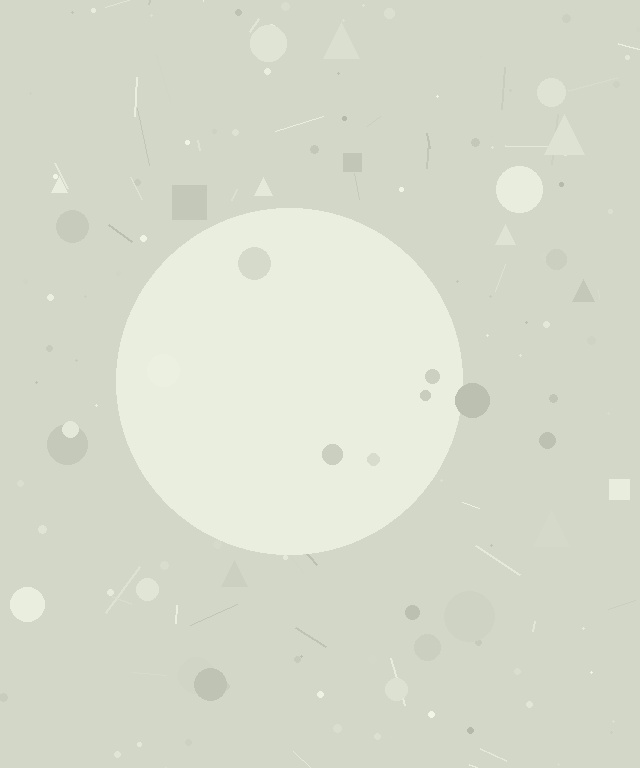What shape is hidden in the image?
A circle is hidden in the image.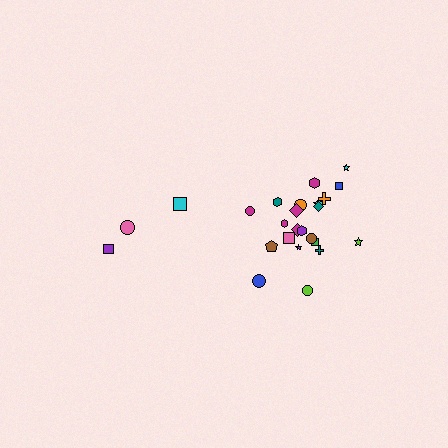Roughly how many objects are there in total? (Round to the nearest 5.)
Roughly 25 objects in total.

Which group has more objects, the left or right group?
The right group.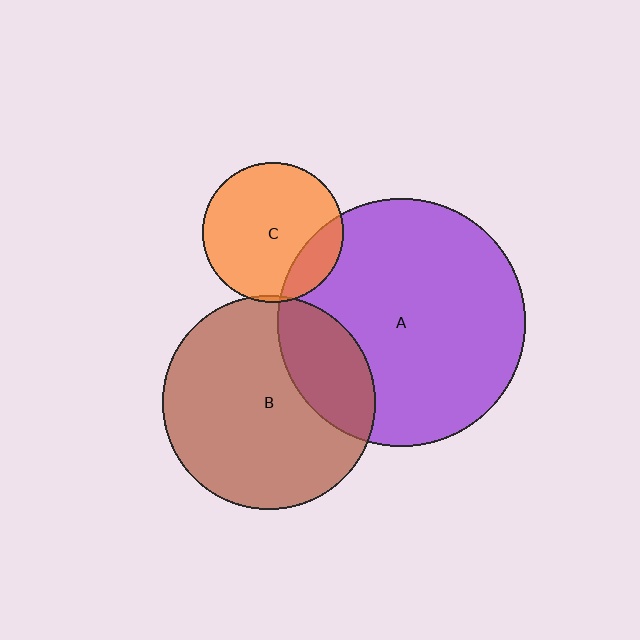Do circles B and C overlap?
Yes.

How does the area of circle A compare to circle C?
Approximately 3.1 times.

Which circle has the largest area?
Circle A (purple).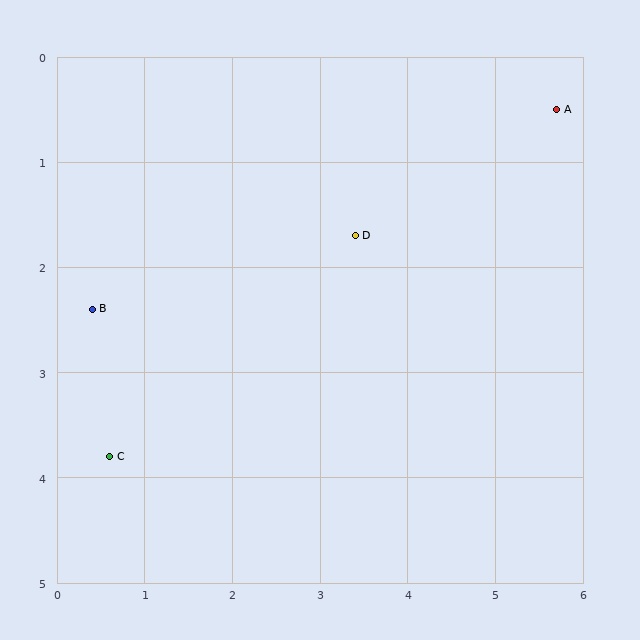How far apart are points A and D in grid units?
Points A and D are about 2.6 grid units apart.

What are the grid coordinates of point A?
Point A is at approximately (5.7, 0.5).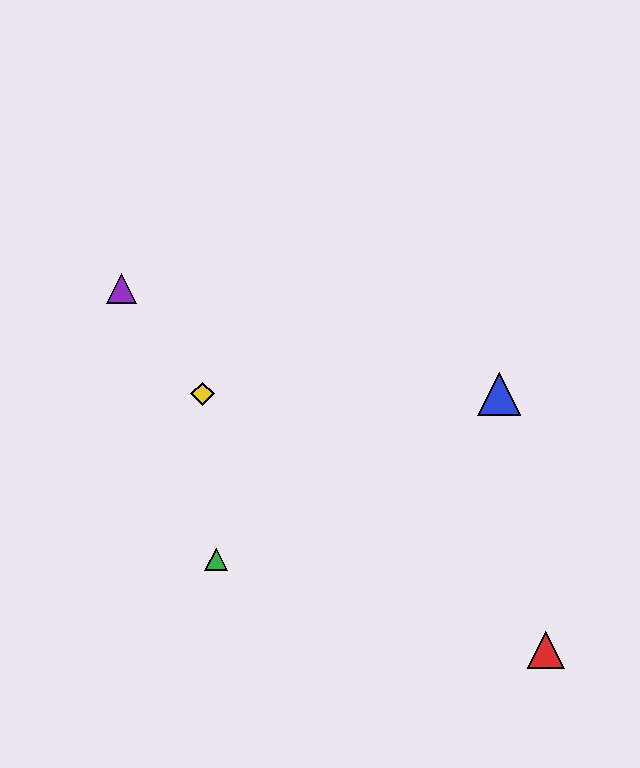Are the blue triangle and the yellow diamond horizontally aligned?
Yes, both are at y≈394.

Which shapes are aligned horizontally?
The blue triangle, the yellow diamond are aligned horizontally.